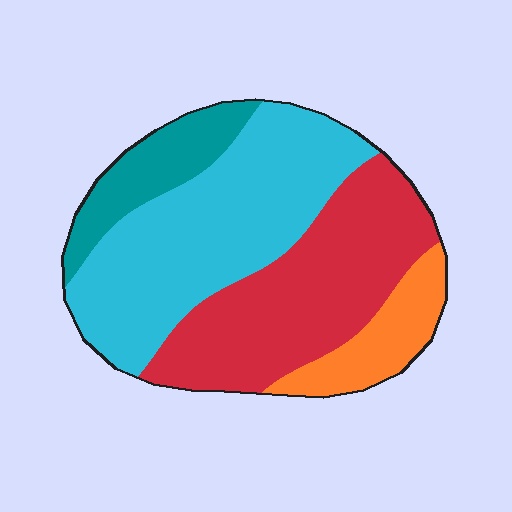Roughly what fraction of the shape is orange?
Orange takes up about one eighth (1/8) of the shape.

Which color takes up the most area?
Cyan, at roughly 40%.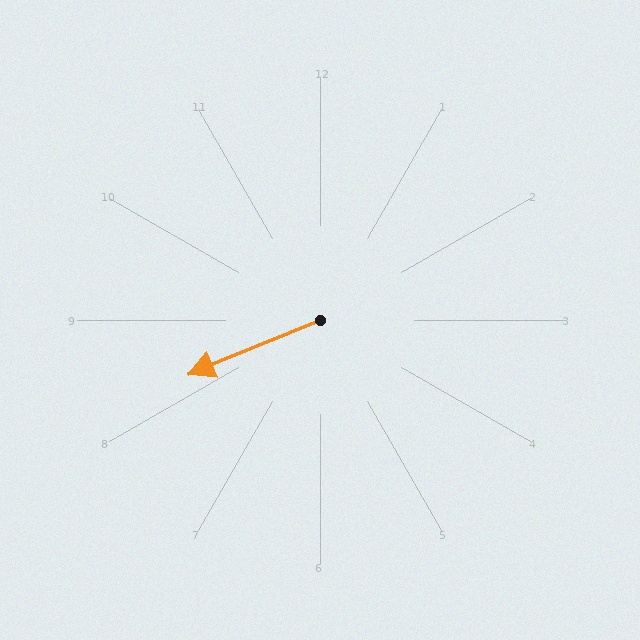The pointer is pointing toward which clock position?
Roughly 8 o'clock.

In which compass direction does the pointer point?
West.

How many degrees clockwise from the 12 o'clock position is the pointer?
Approximately 248 degrees.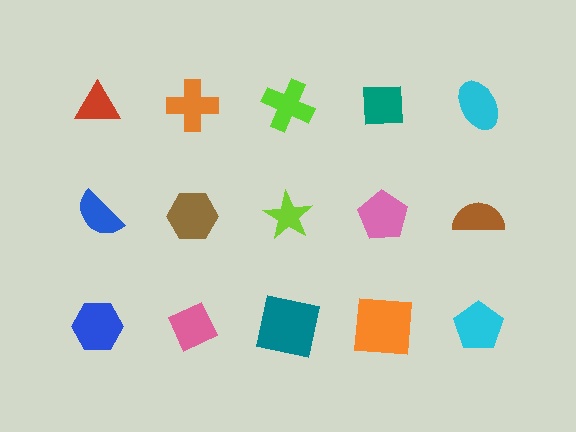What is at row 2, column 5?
A brown semicircle.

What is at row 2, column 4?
A pink pentagon.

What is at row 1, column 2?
An orange cross.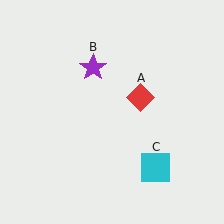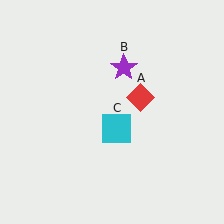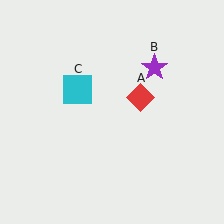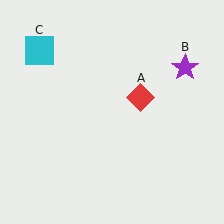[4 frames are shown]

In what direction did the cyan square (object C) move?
The cyan square (object C) moved up and to the left.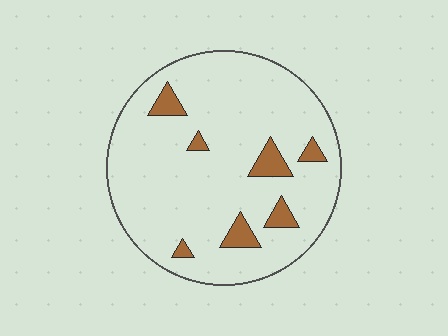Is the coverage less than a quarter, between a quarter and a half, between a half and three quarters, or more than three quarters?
Less than a quarter.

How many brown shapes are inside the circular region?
7.